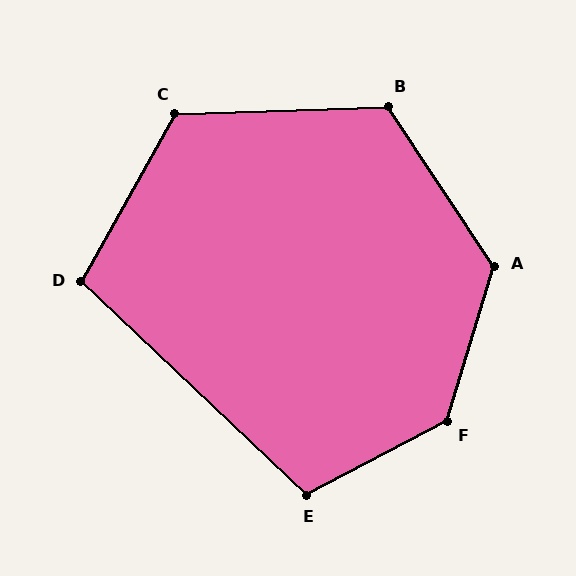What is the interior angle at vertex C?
Approximately 121 degrees (obtuse).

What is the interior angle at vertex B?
Approximately 122 degrees (obtuse).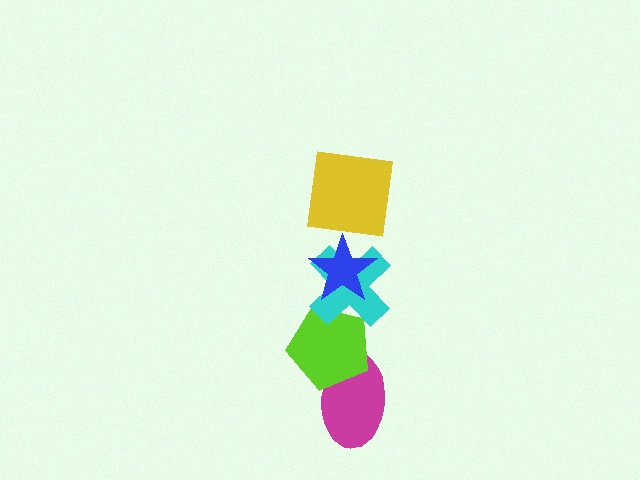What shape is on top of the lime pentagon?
The cyan cross is on top of the lime pentagon.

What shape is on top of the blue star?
The yellow square is on top of the blue star.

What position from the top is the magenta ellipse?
The magenta ellipse is 5th from the top.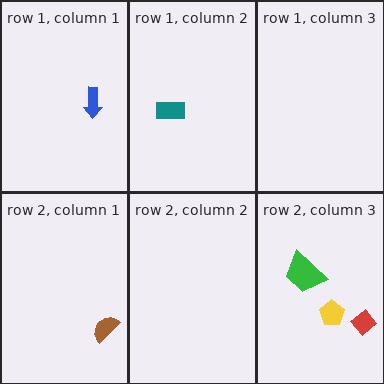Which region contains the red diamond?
The row 2, column 3 region.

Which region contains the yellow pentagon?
The row 2, column 3 region.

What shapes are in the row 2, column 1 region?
The brown semicircle.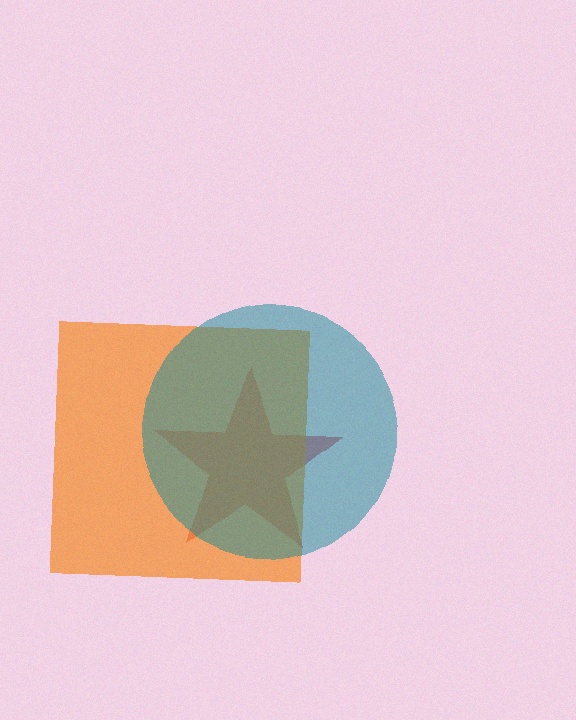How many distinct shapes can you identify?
There are 3 distinct shapes: a red star, an orange square, a teal circle.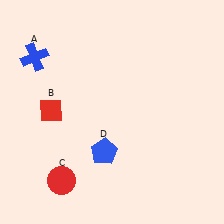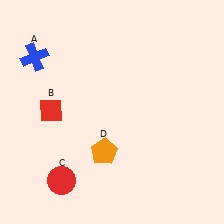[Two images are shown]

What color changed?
The pentagon (D) changed from blue in Image 1 to orange in Image 2.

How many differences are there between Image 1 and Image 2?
There is 1 difference between the two images.